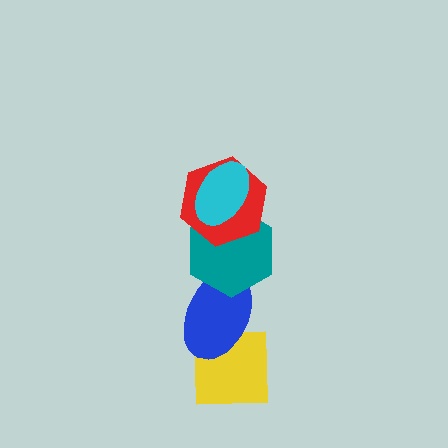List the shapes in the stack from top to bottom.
From top to bottom: the cyan ellipse, the red hexagon, the teal hexagon, the blue ellipse, the yellow square.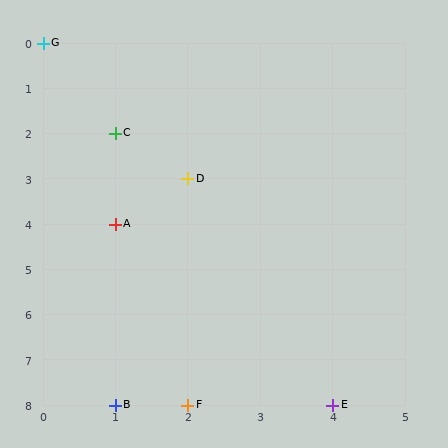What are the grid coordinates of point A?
Point A is at grid coordinates (1, 4).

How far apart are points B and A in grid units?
Points B and A are 4 rows apart.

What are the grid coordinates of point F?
Point F is at grid coordinates (2, 8).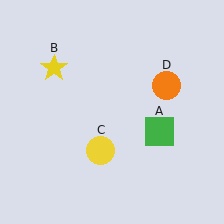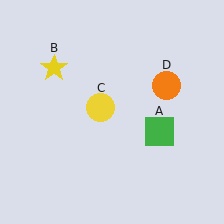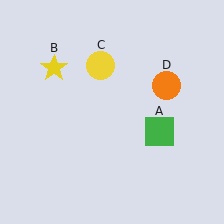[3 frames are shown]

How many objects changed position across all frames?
1 object changed position: yellow circle (object C).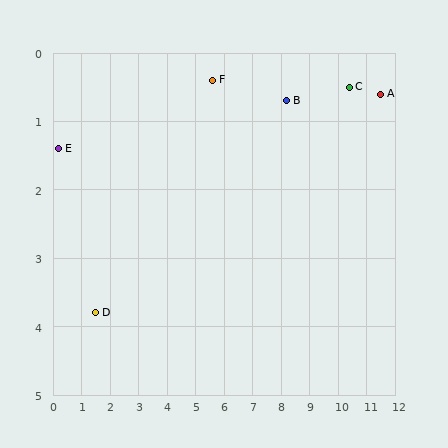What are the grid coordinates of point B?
Point B is at approximately (8.2, 0.7).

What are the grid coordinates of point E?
Point E is at approximately (0.2, 1.4).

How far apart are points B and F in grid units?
Points B and F are about 2.6 grid units apart.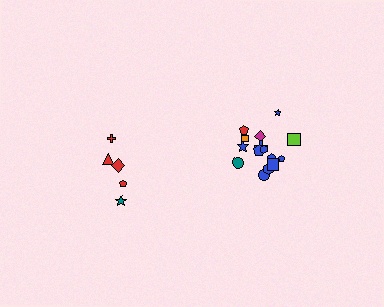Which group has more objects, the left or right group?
The right group.